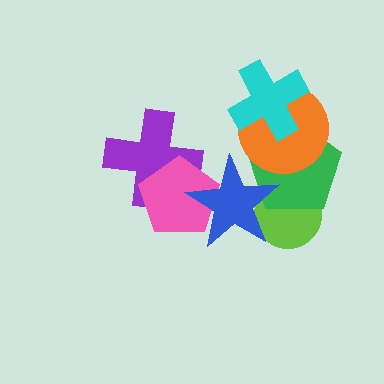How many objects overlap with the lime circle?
2 objects overlap with the lime circle.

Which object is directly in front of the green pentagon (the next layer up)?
The orange circle is directly in front of the green pentagon.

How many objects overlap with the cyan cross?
2 objects overlap with the cyan cross.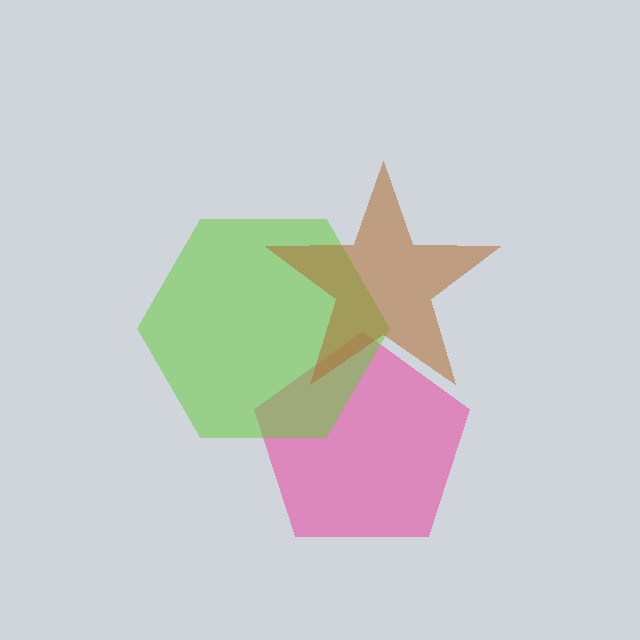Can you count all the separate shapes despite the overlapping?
Yes, there are 3 separate shapes.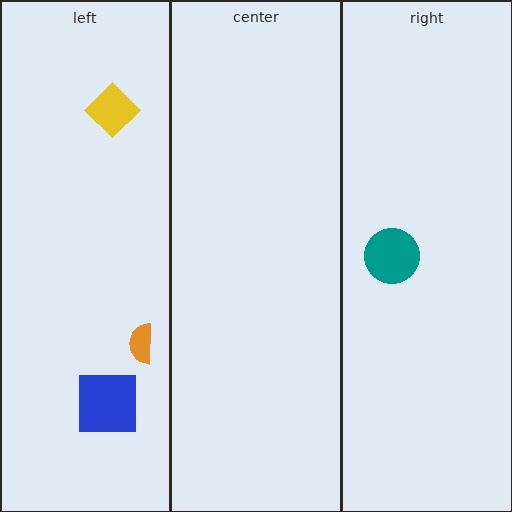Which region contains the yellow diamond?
The left region.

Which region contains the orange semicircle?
The left region.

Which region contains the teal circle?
The right region.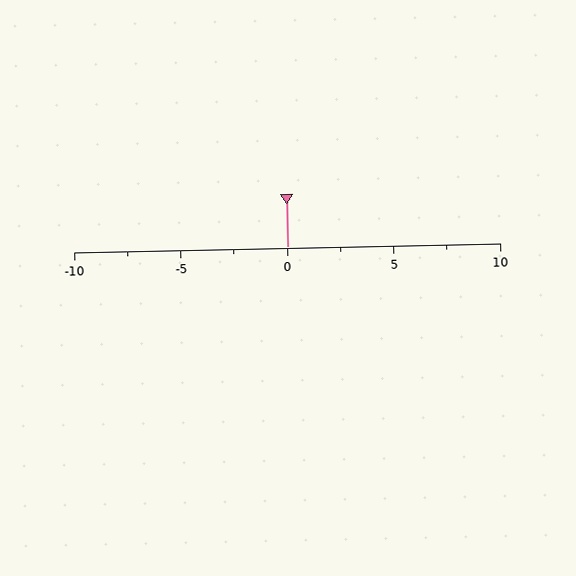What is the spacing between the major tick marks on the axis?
The major ticks are spaced 5 apart.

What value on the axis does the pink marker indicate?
The marker indicates approximately 0.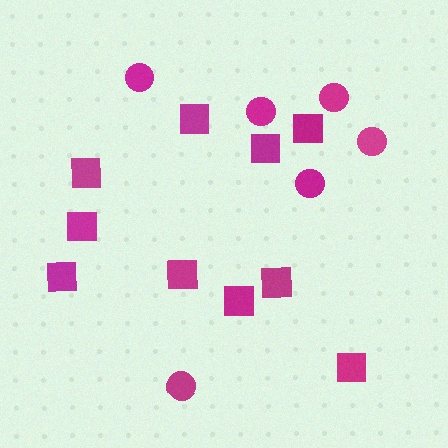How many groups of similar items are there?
There are 2 groups: one group of circles (6) and one group of squares (10).